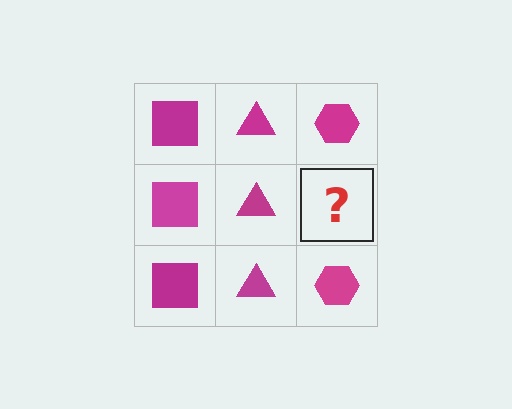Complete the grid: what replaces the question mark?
The question mark should be replaced with a magenta hexagon.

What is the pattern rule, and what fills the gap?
The rule is that each column has a consistent shape. The gap should be filled with a magenta hexagon.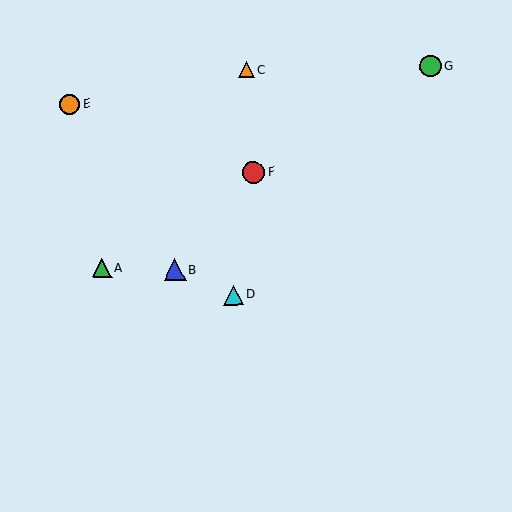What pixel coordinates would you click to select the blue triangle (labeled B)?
Click at (175, 270) to select the blue triangle B.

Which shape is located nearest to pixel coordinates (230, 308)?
The cyan triangle (labeled D) at (234, 295) is nearest to that location.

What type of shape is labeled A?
Shape A is a green triangle.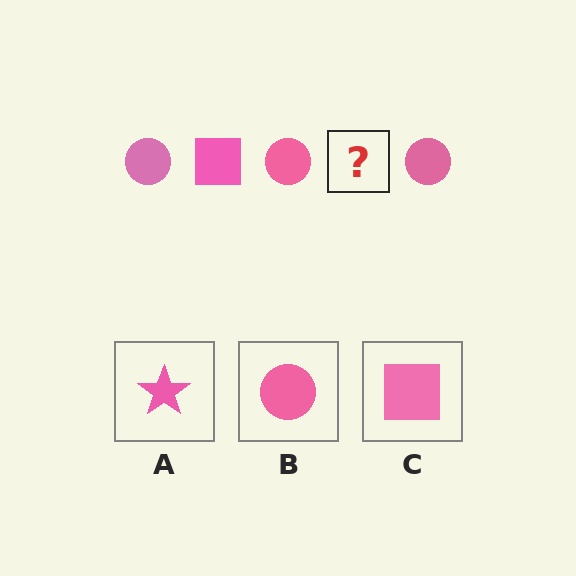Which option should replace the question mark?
Option C.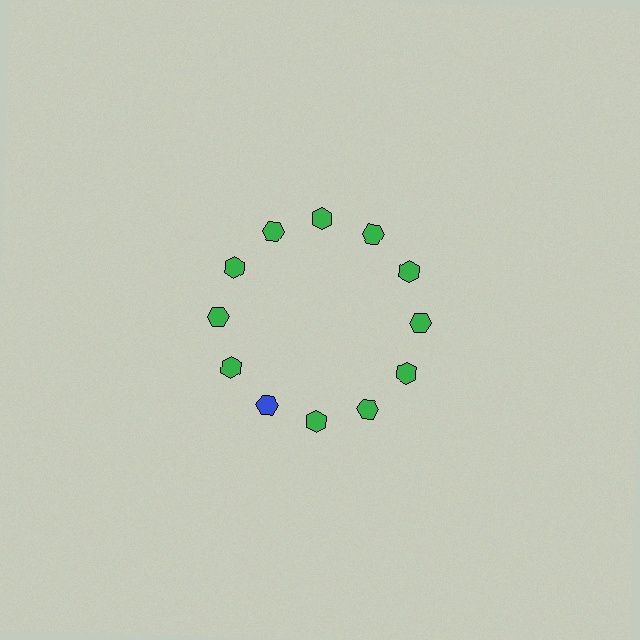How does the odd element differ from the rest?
It has a different color: blue instead of green.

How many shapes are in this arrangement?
There are 12 shapes arranged in a ring pattern.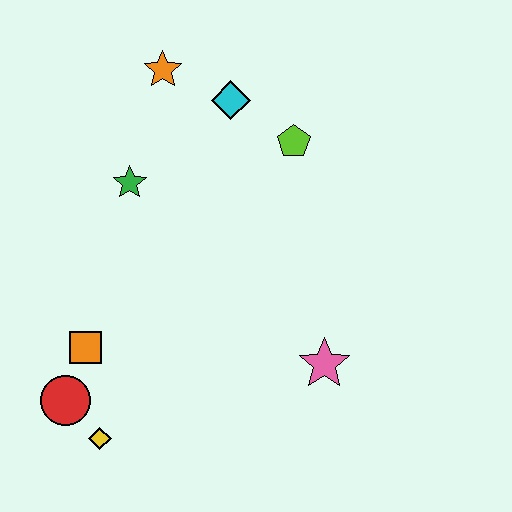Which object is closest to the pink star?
The lime pentagon is closest to the pink star.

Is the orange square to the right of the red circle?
Yes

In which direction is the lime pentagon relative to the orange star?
The lime pentagon is to the right of the orange star.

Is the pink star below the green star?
Yes